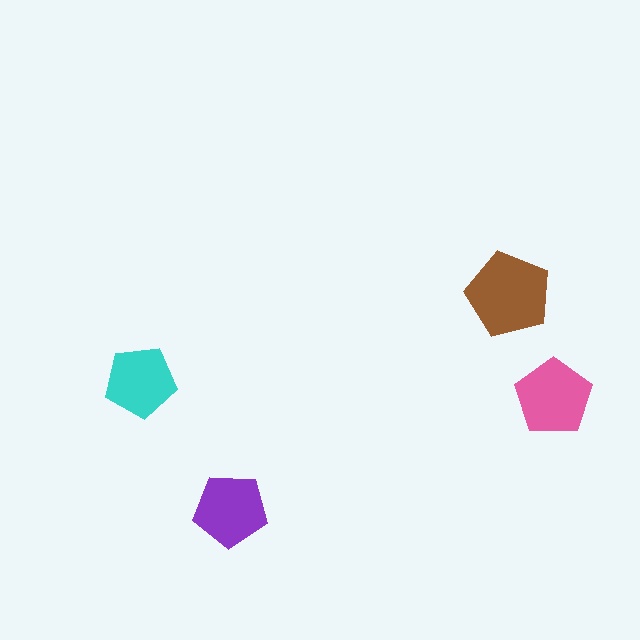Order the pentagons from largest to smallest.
the brown one, the pink one, the purple one, the cyan one.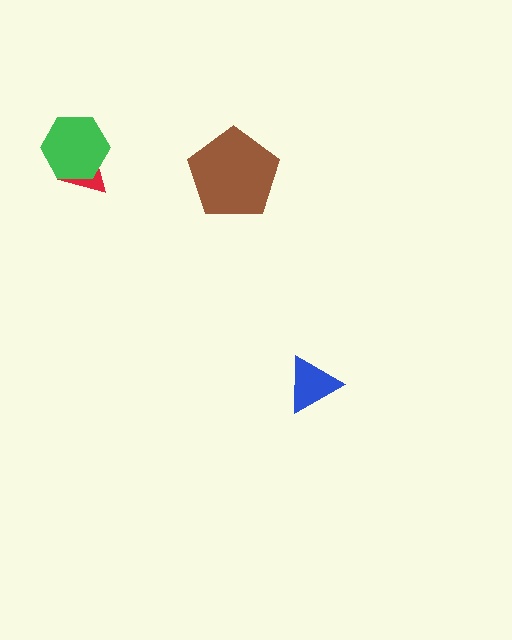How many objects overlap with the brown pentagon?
0 objects overlap with the brown pentagon.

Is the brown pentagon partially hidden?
No, no other shape covers it.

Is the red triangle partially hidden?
Yes, it is partially covered by another shape.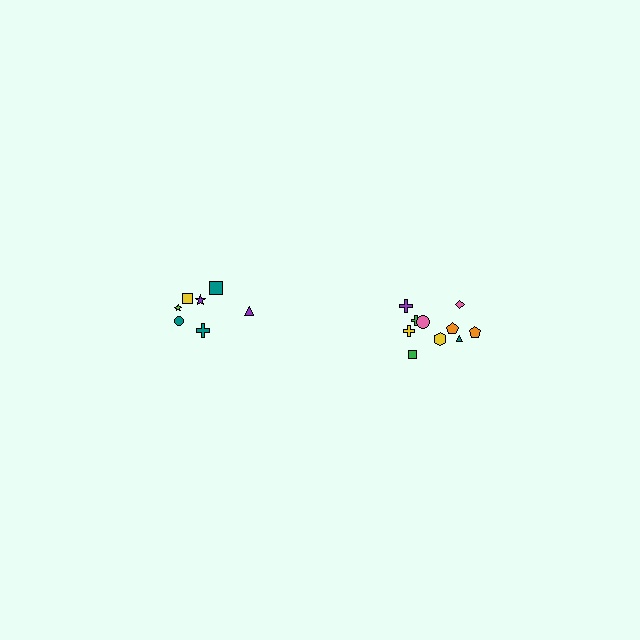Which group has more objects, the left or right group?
The right group.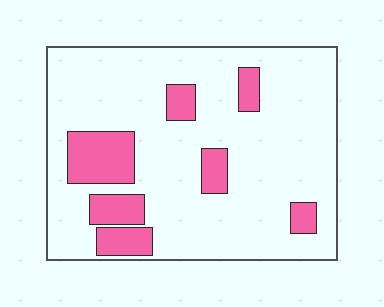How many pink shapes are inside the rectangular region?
7.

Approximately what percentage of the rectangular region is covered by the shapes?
Approximately 20%.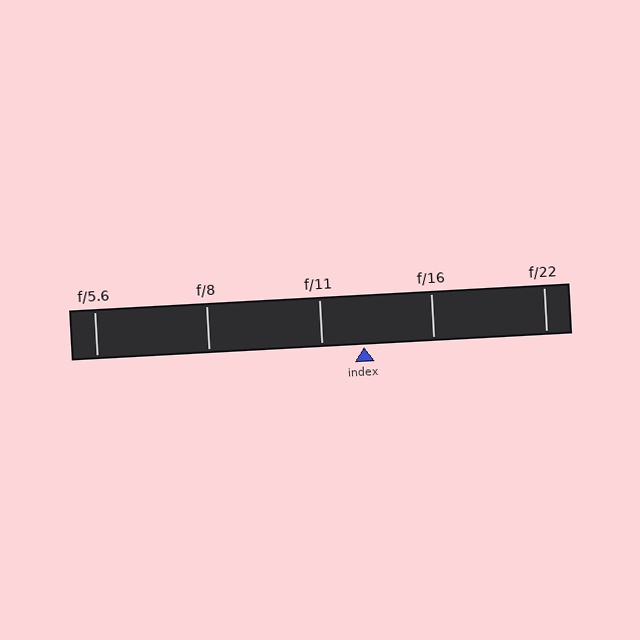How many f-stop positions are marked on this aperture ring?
There are 5 f-stop positions marked.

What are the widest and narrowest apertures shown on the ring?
The widest aperture shown is f/5.6 and the narrowest is f/22.